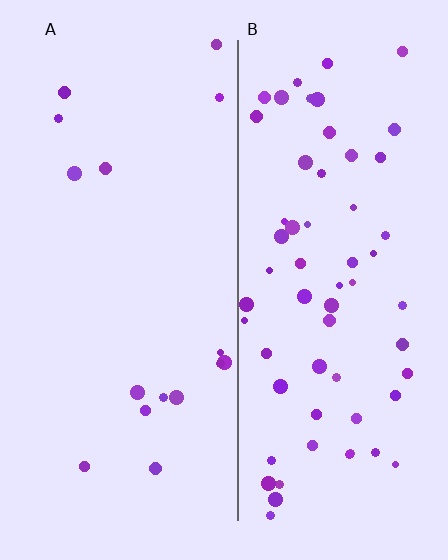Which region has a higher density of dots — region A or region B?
B (the right).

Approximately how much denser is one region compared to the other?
Approximately 3.9× — region B over region A.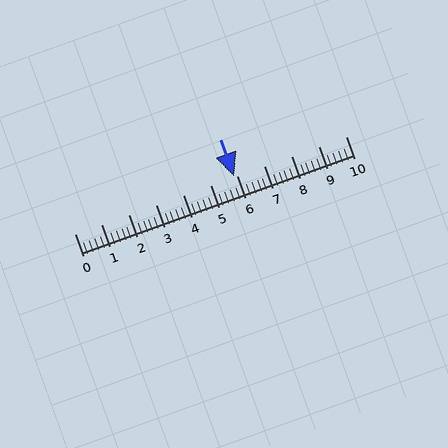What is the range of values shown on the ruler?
The ruler shows values from 0 to 10.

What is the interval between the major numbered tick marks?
The major tick marks are spaced 1 units apart.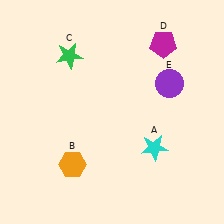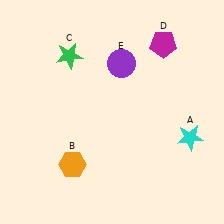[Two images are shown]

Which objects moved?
The objects that moved are: the cyan star (A), the purple circle (E).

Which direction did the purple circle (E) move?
The purple circle (E) moved left.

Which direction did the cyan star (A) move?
The cyan star (A) moved right.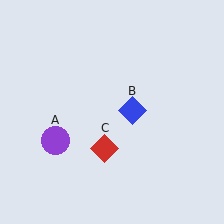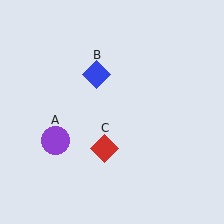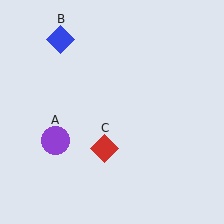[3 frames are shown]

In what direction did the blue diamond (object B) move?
The blue diamond (object B) moved up and to the left.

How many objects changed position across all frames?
1 object changed position: blue diamond (object B).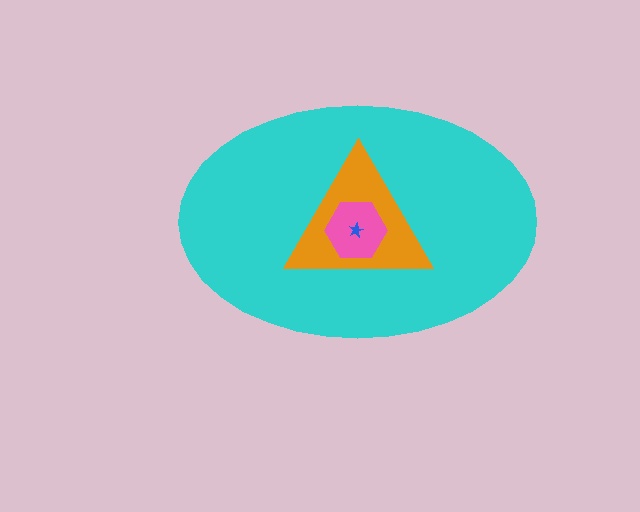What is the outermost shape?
The cyan ellipse.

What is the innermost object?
The blue star.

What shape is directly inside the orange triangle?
The pink hexagon.